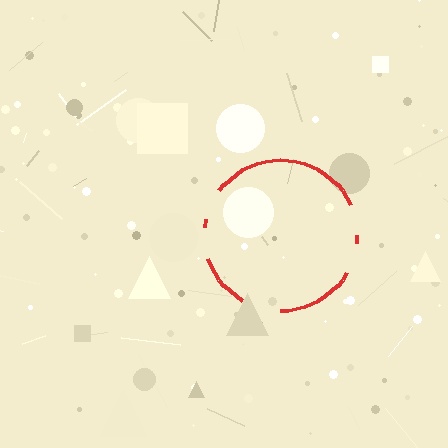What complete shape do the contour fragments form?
The contour fragments form a circle.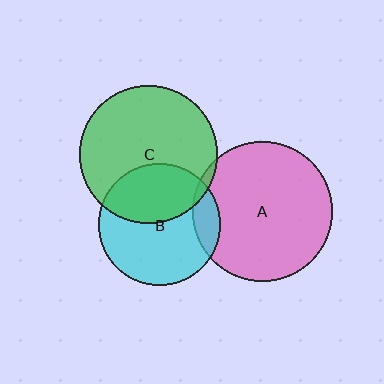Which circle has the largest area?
Circle A (pink).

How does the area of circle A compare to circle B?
Approximately 1.3 times.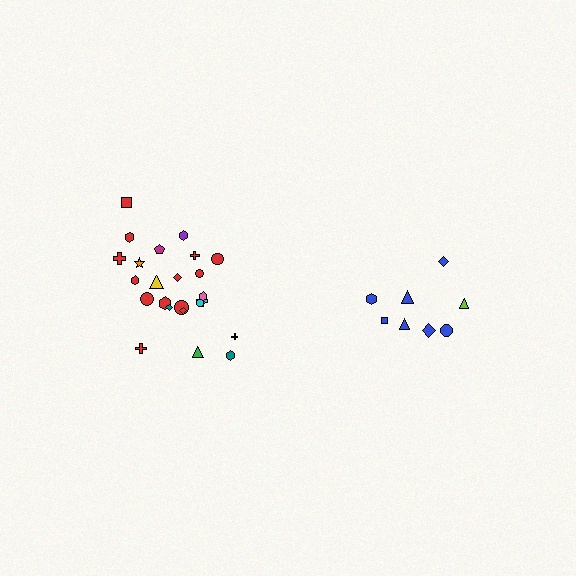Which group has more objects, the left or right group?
The left group.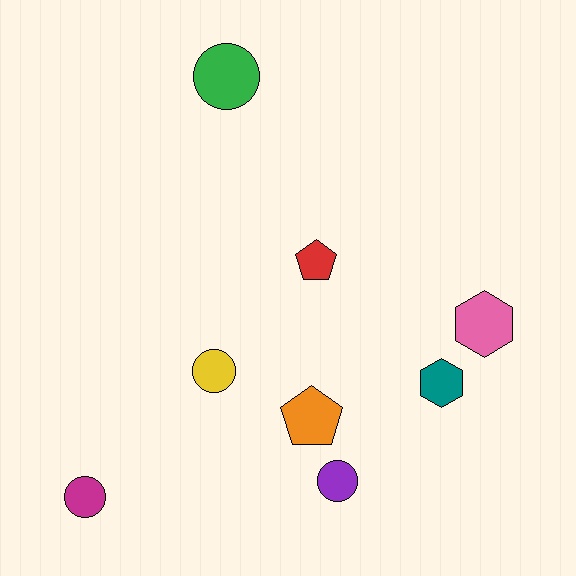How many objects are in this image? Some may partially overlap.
There are 8 objects.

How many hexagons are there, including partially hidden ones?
There are 2 hexagons.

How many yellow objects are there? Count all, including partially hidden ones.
There is 1 yellow object.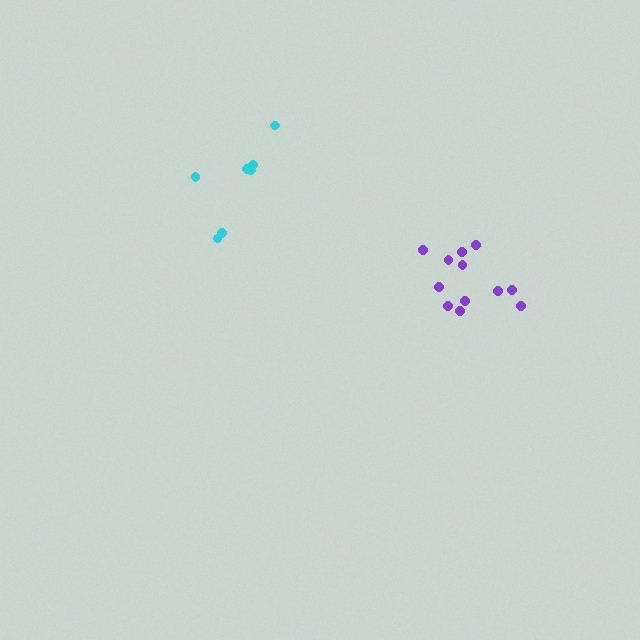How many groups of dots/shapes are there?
There are 2 groups.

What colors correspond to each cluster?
The clusters are colored: cyan, purple.